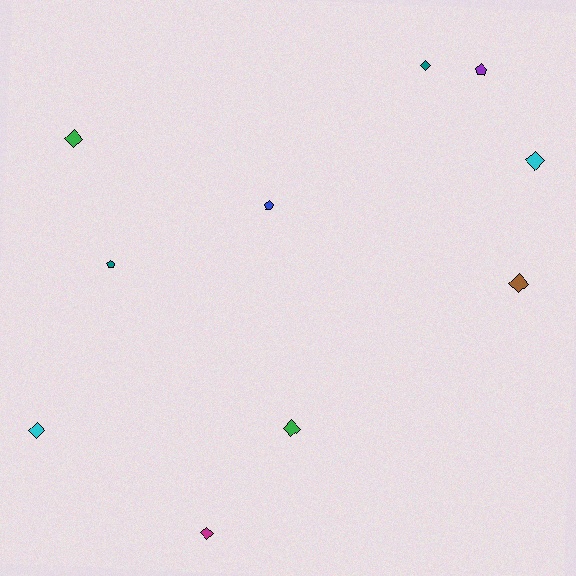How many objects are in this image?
There are 10 objects.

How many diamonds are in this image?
There are 7 diamonds.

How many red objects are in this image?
There are no red objects.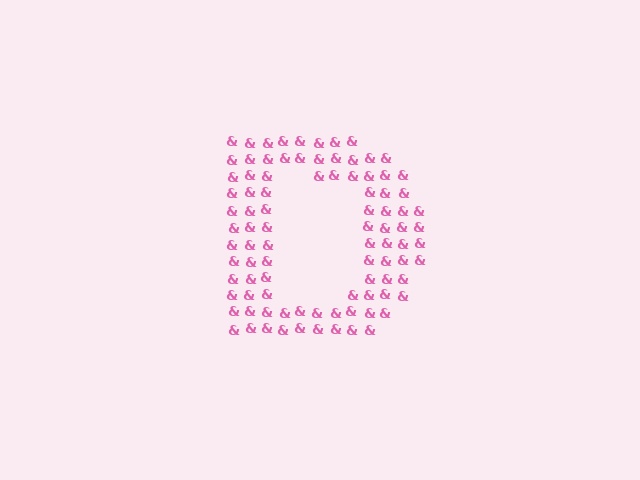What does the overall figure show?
The overall figure shows the letter D.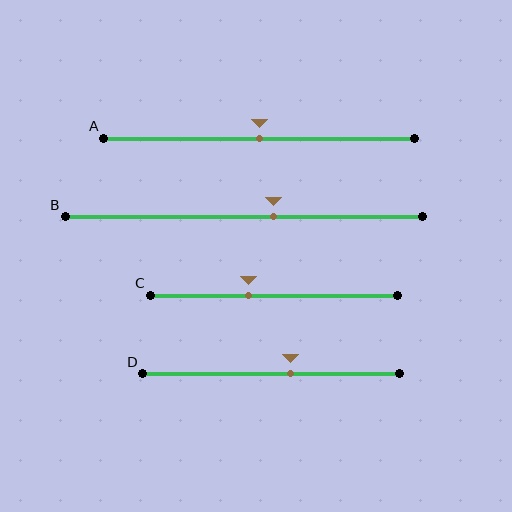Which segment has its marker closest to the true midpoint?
Segment A has its marker closest to the true midpoint.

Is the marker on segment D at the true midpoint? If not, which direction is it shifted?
No, the marker on segment D is shifted to the right by about 7% of the segment length.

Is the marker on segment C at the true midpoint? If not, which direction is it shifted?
No, the marker on segment C is shifted to the left by about 10% of the segment length.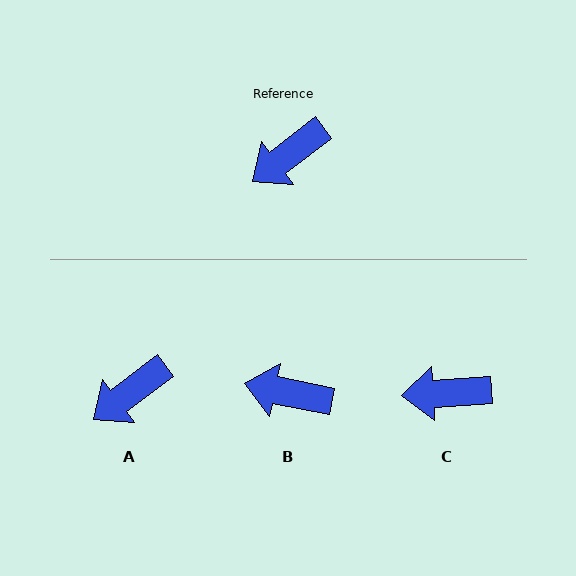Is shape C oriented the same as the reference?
No, it is off by about 33 degrees.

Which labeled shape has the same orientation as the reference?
A.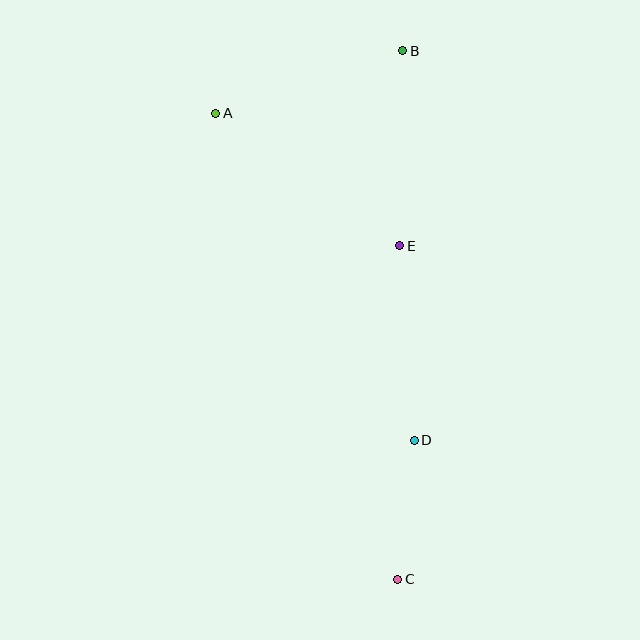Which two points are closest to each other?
Points C and D are closest to each other.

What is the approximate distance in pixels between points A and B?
The distance between A and B is approximately 197 pixels.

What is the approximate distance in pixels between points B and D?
The distance between B and D is approximately 389 pixels.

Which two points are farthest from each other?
Points B and C are farthest from each other.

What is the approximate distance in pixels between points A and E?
The distance between A and E is approximately 227 pixels.